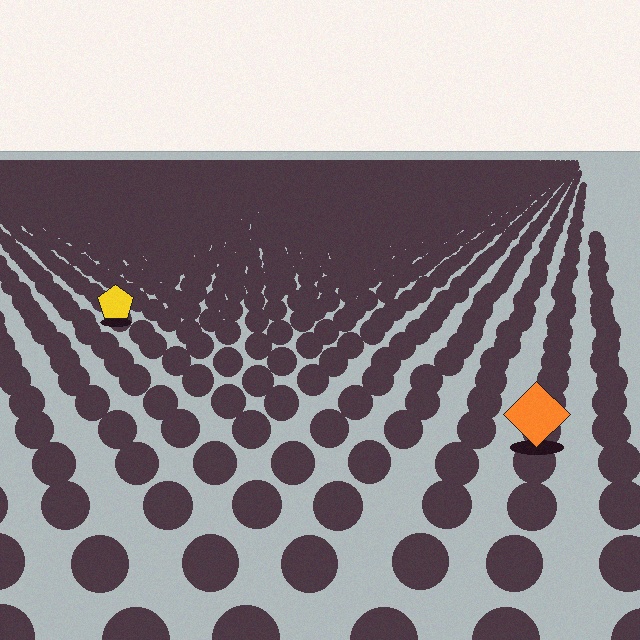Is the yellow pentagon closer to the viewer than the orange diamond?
No. The orange diamond is closer — you can tell from the texture gradient: the ground texture is coarser near it.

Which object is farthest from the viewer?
The yellow pentagon is farthest from the viewer. It appears smaller and the ground texture around it is denser.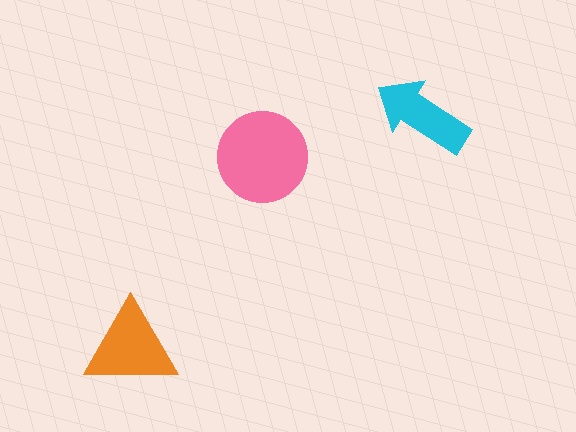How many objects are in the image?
There are 3 objects in the image.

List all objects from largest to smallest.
The pink circle, the orange triangle, the cyan arrow.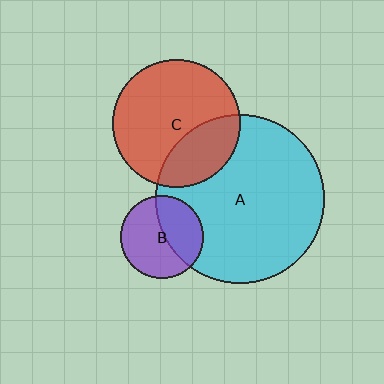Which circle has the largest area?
Circle A (cyan).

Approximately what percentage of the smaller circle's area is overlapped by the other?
Approximately 40%.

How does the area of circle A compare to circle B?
Approximately 4.1 times.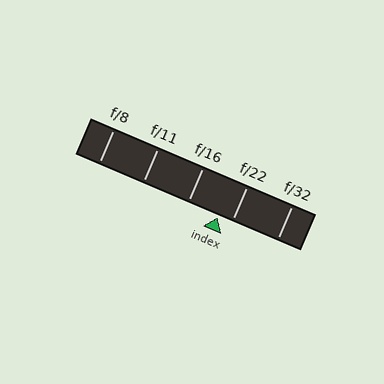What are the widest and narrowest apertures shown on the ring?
The widest aperture shown is f/8 and the narrowest is f/32.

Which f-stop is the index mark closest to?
The index mark is closest to f/22.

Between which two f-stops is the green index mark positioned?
The index mark is between f/16 and f/22.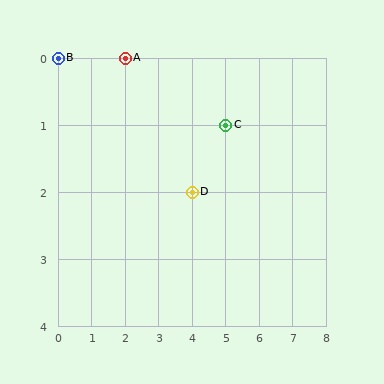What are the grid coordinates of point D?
Point D is at grid coordinates (4, 2).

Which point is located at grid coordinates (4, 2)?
Point D is at (4, 2).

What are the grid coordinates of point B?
Point B is at grid coordinates (0, 0).